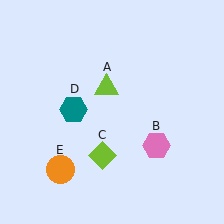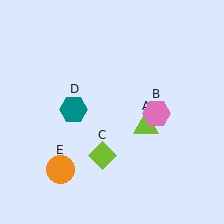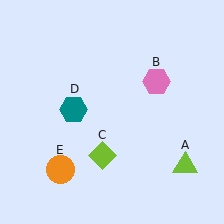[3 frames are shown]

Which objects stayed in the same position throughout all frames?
Lime diamond (object C) and teal hexagon (object D) and orange circle (object E) remained stationary.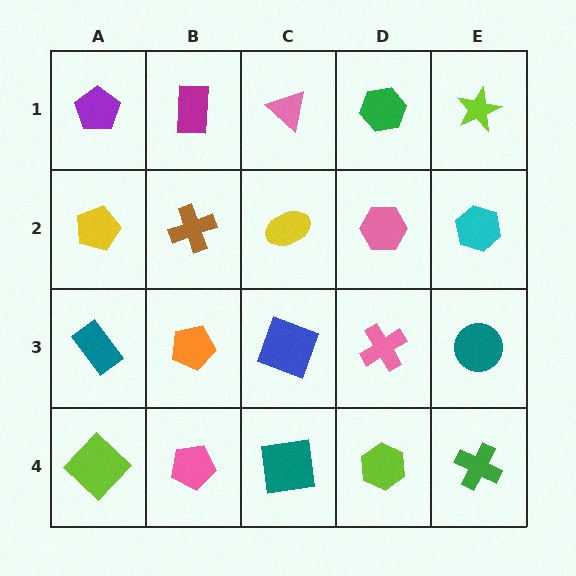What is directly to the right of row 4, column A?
A pink pentagon.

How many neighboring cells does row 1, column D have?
3.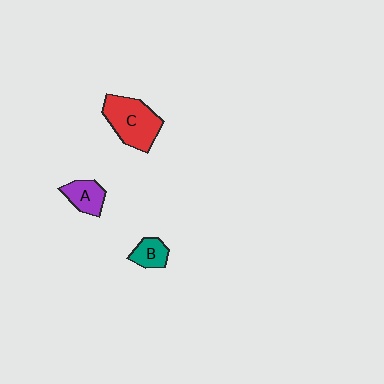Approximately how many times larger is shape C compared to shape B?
Approximately 2.4 times.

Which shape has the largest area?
Shape C (red).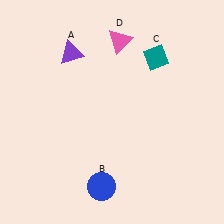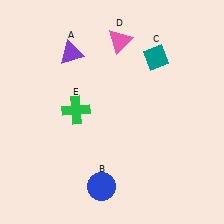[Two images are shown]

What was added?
A green cross (E) was added in Image 2.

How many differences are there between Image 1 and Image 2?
There is 1 difference between the two images.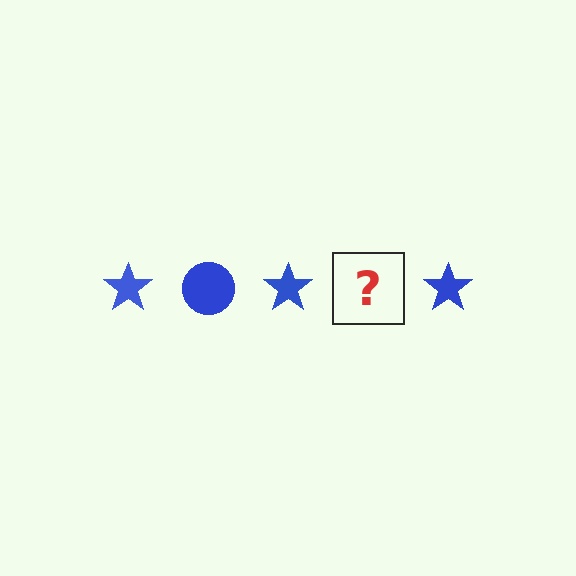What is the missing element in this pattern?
The missing element is a blue circle.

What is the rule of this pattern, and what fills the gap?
The rule is that the pattern cycles through star, circle shapes in blue. The gap should be filled with a blue circle.